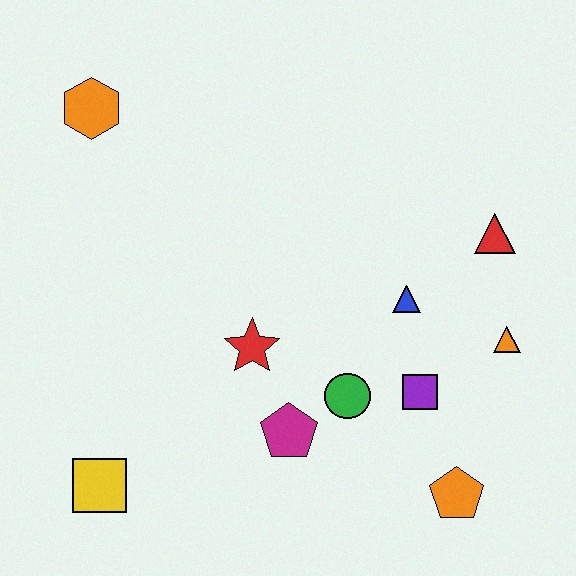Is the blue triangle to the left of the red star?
No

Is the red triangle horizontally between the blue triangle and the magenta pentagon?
No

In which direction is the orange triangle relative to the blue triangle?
The orange triangle is to the right of the blue triangle.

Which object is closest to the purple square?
The green circle is closest to the purple square.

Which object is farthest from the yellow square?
The red triangle is farthest from the yellow square.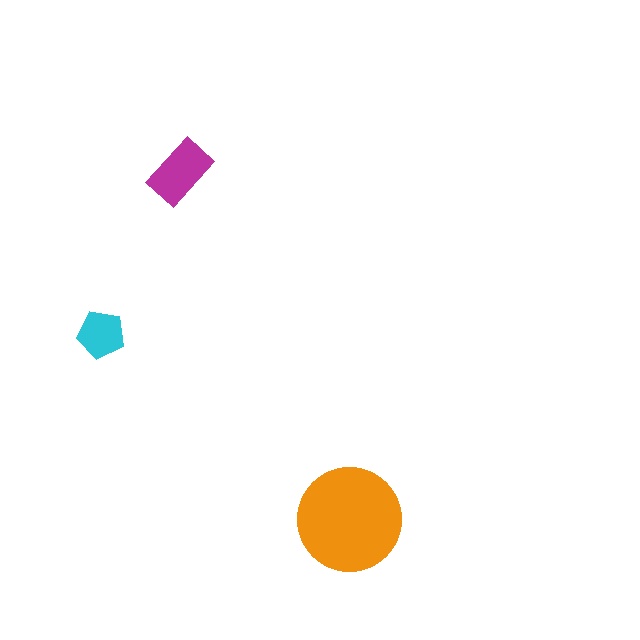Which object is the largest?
The orange circle.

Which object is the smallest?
The cyan pentagon.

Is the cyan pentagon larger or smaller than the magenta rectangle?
Smaller.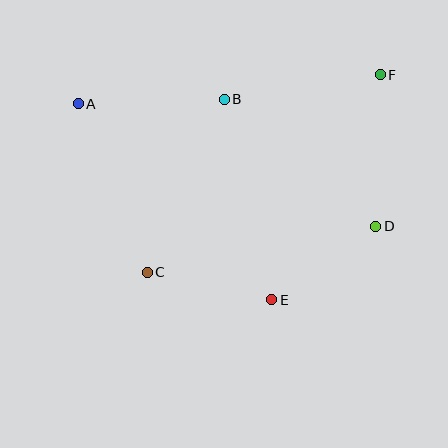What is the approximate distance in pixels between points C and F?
The distance between C and F is approximately 306 pixels.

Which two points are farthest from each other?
Points A and D are farthest from each other.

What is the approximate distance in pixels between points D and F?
The distance between D and F is approximately 152 pixels.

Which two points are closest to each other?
Points D and E are closest to each other.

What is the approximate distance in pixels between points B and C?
The distance between B and C is approximately 189 pixels.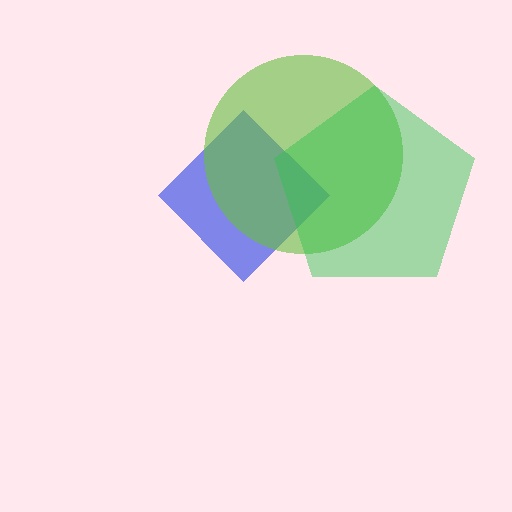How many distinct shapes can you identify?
There are 3 distinct shapes: a blue diamond, a lime circle, a green pentagon.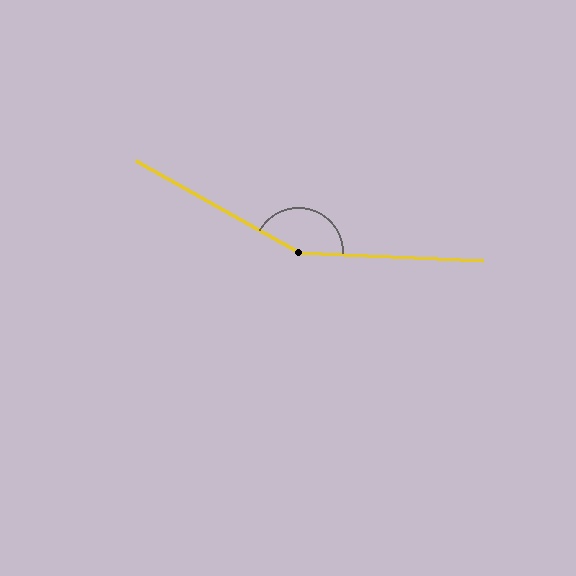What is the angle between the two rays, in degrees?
Approximately 153 degrees.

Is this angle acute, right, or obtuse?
It is obtuse.